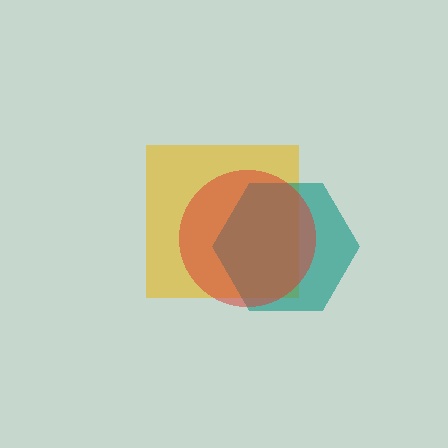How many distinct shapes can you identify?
There are 3 distinct shapes: a yellow square, a teal hexagon, a red circle.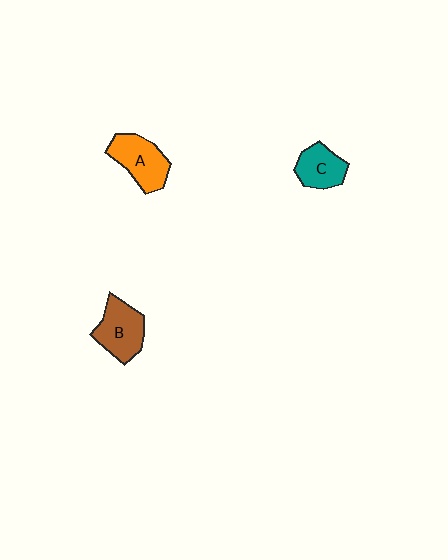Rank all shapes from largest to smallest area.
From largest to smallest: A (orange), B (brown), C (teal).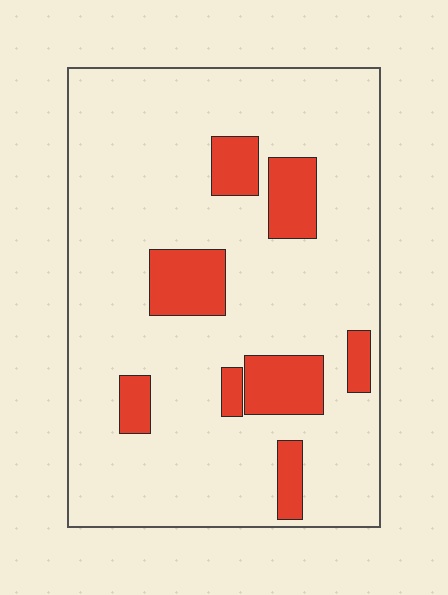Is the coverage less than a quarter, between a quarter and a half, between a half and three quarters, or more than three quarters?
Less than a quarter.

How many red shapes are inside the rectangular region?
8.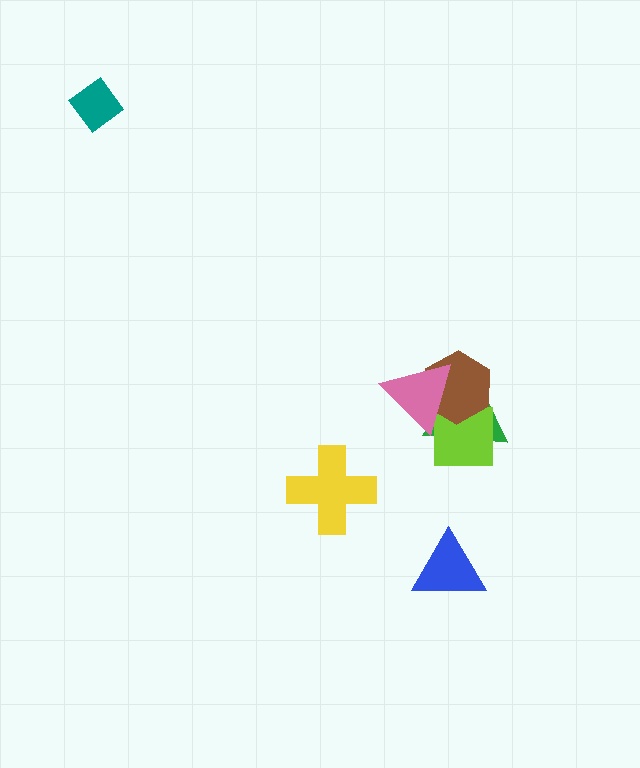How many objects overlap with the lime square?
3 objects overlap with the lime square.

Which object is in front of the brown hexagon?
The pink triangle is in front of the brown hexagon.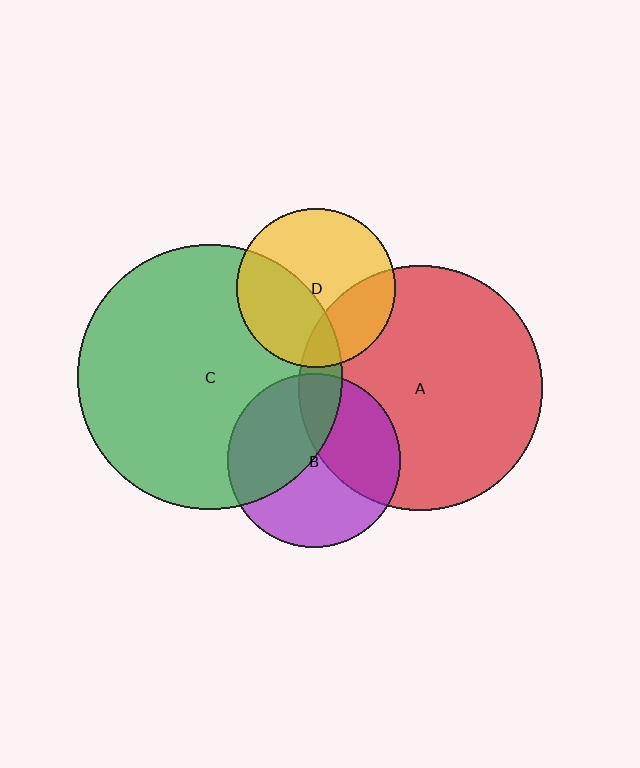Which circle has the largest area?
Circle C (green).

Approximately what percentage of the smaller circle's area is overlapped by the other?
Approximately 10%.